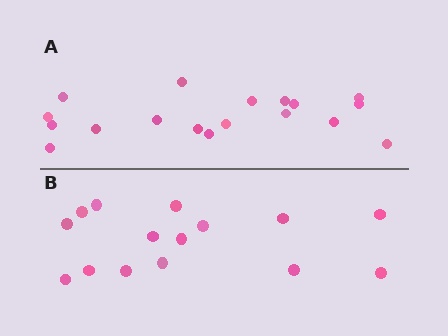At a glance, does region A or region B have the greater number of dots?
Region A (the top region) has more dots.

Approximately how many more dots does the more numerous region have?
Region A has just a few more — roughly 2 or 3 more dots than region B.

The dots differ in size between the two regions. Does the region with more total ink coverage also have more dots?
No. Region B has more total ink coverage because its dots are larger, but region A actually contains more individual dots. Total area can be misleading — the number of items is what matters here.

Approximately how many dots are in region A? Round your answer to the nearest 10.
About 20 dots. (The exact count is 18, which rounds to 20.)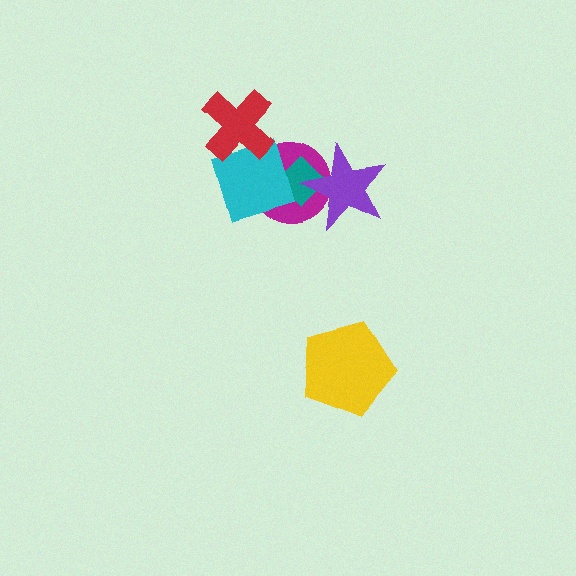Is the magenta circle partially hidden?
Yes, it is partially covered by another shape.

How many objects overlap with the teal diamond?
3 objects overlap with the teal diamond.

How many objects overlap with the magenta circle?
3 objects overlap with the magenta circle.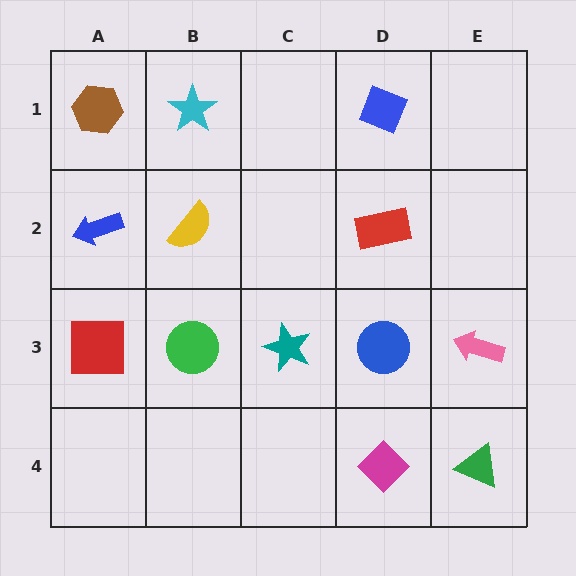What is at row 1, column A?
A brown hexagon.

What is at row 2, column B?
A yellow semicircle.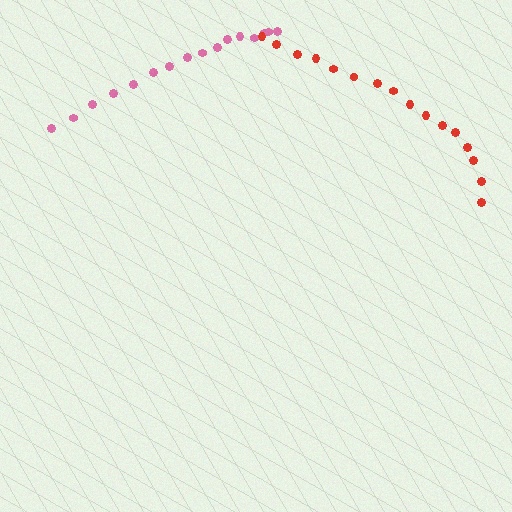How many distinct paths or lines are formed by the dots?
There are 2 distinct paths.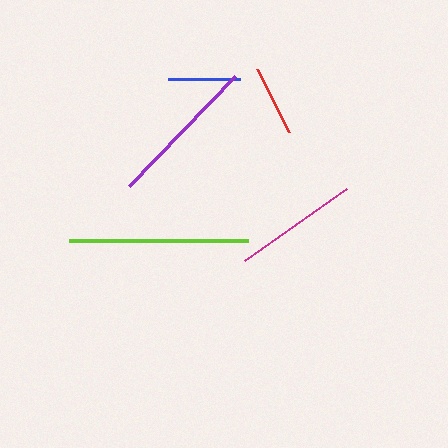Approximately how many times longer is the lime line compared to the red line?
The lime line is approximately 2.5 times the length of the red line.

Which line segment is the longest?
The lime line is the longest at approximately 178 pixels.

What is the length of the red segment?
The red segment is approximately 71 pixels long.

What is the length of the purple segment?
The purple segment is approximately 152 pixels long.